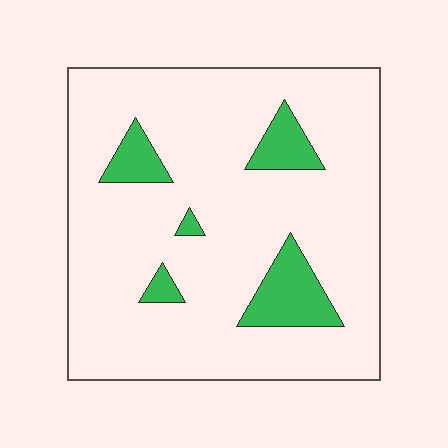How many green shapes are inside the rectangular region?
5.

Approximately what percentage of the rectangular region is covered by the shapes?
Approximately 10%.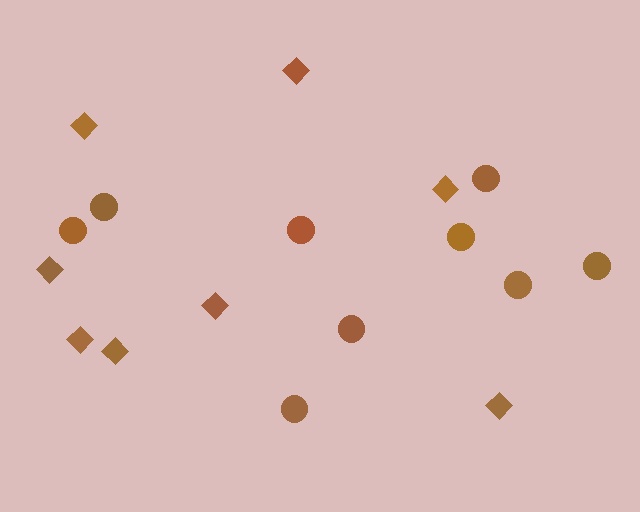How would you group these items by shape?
There are 2 groups: one group of diamonds (8) and one group of circles (9).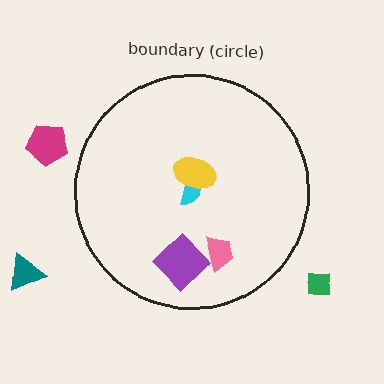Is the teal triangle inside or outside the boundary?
Outside.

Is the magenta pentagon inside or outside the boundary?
Outside.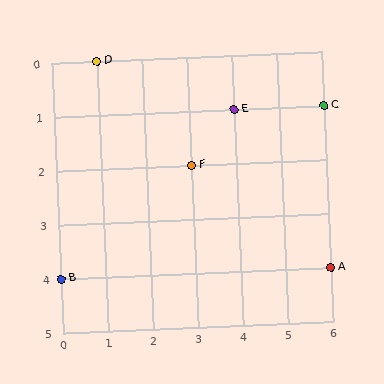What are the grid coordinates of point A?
Point A is at grid coordinates (6, 4).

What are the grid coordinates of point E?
Point E is at grid coordinates (4, 1).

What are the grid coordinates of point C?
Point C is at grid coordinates (6, 1).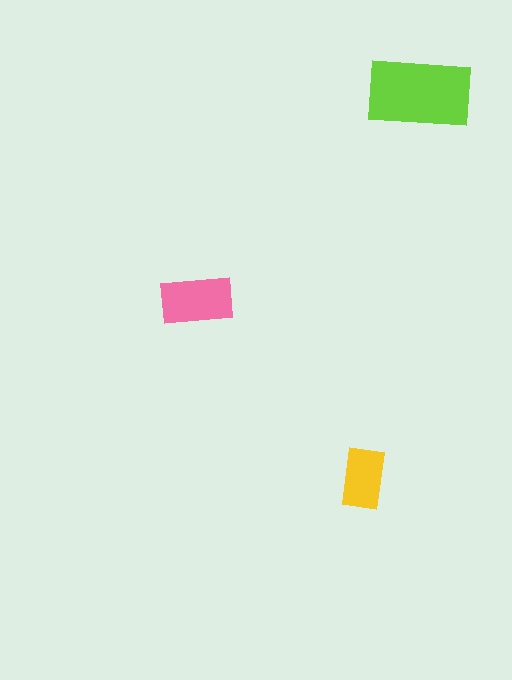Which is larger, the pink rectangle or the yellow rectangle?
The pink one.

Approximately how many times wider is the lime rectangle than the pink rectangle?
About 1.5 times wider.